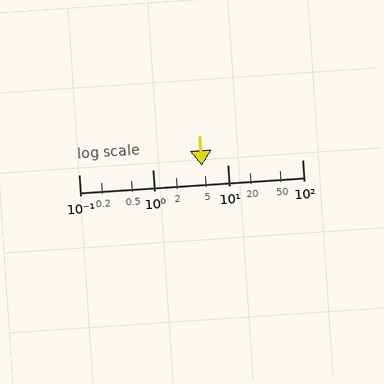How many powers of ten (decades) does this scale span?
The scale spans 3 decades, from 0.1 to 100.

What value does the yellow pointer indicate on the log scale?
The pointer indicates approximately 4.5.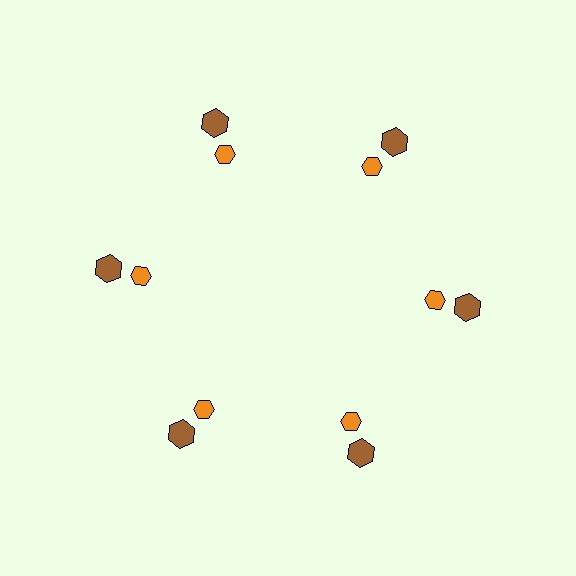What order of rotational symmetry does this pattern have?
This pattern has 6-fold rotational symmetry.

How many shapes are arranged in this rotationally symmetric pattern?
There are 12 shapes, arranged in 6 groups of 2.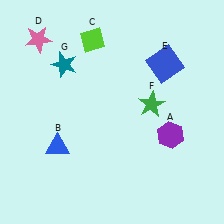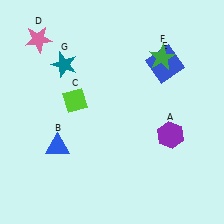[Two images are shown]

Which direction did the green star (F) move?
The green star (F) moved up.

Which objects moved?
The objects that moved are: the lime diamond (C), the green star (F).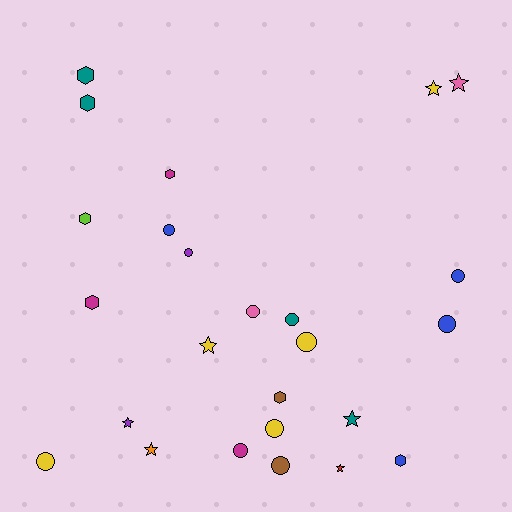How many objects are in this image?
There are 25 objects.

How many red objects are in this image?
There is 1 red object.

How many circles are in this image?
There are 11 circles.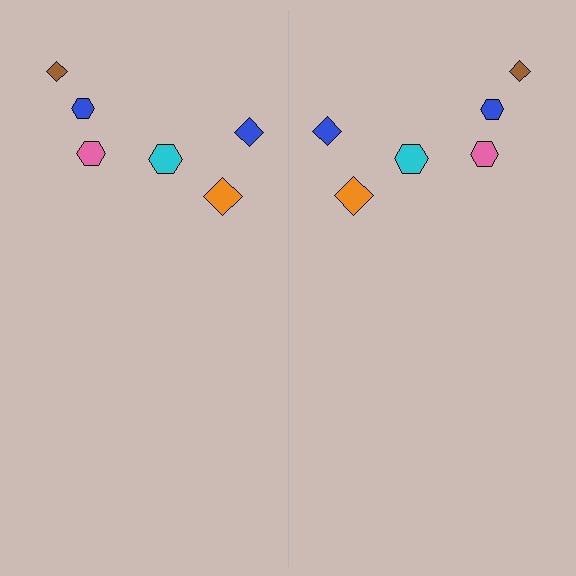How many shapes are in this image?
There are 12 shapes in this image.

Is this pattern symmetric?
Yes, this pattern has bilateral (reflection) symmetry.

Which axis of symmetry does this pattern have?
The pattern has a vertical axis of symmetry running through the center of the image.